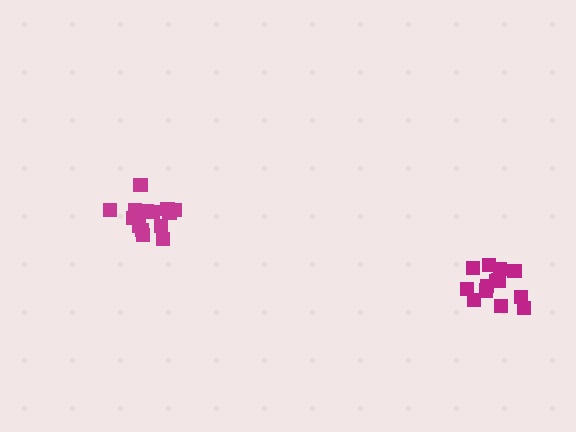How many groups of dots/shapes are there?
There are 2 groups.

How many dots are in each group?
Group 1: 14 dots, Group 2: 13 dots (27 total).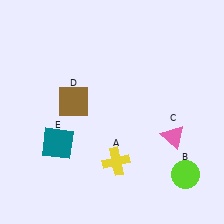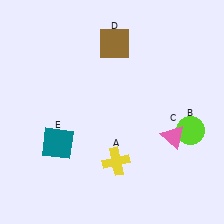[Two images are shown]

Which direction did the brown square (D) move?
The brown square (D) moved up.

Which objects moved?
The objects that moved are: the lime circle (B), the brown square (D).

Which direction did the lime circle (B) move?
The lime circle (B) moved up.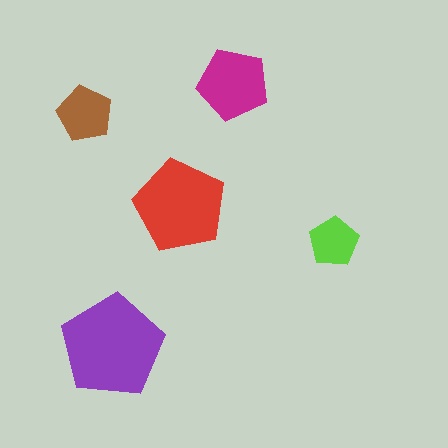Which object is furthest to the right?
The lime pentagon is rightmost.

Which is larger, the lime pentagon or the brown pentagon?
The brown one.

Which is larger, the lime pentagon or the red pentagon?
The red one.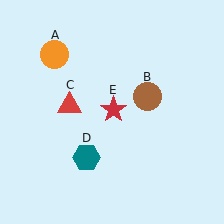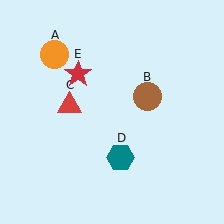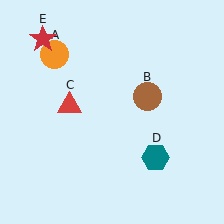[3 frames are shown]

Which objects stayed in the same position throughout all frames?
Orange circle (object A) and brown circle (object B) and red triangle (object C) remained stationary.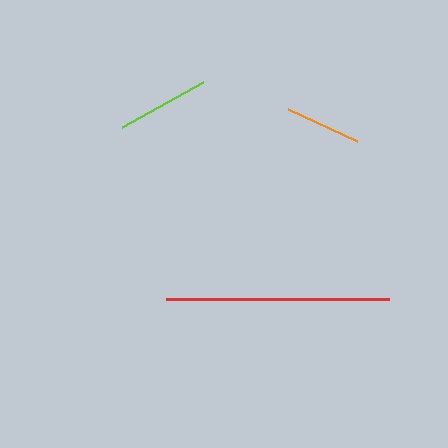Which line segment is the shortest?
The orange line is the shortest at approximately 76 pixels.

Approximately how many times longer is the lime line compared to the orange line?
The lime line is approximately 1.2 times the length of the orange line.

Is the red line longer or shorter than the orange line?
The red line is longer than the orange line.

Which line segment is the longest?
The red line is the longest at approximately 222 pixels.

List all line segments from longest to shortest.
From longest to shortest: red, lime, orange.